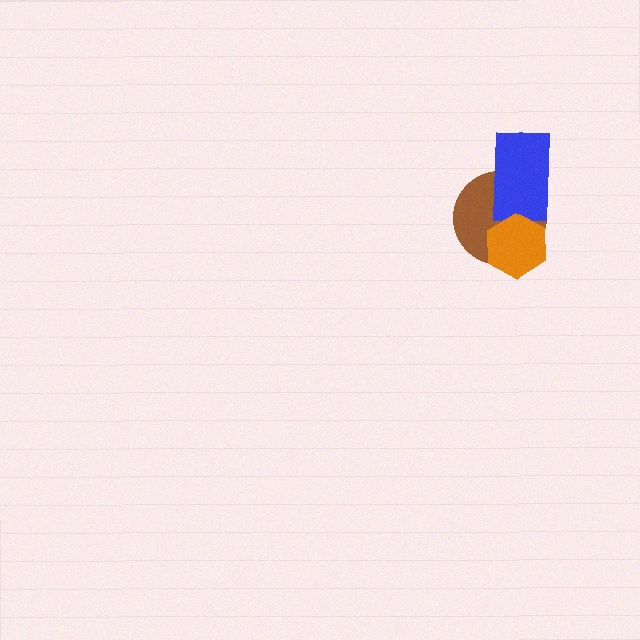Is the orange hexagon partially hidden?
No, no other shape covers it.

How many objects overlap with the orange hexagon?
2 objects overlap with the orange hexagon.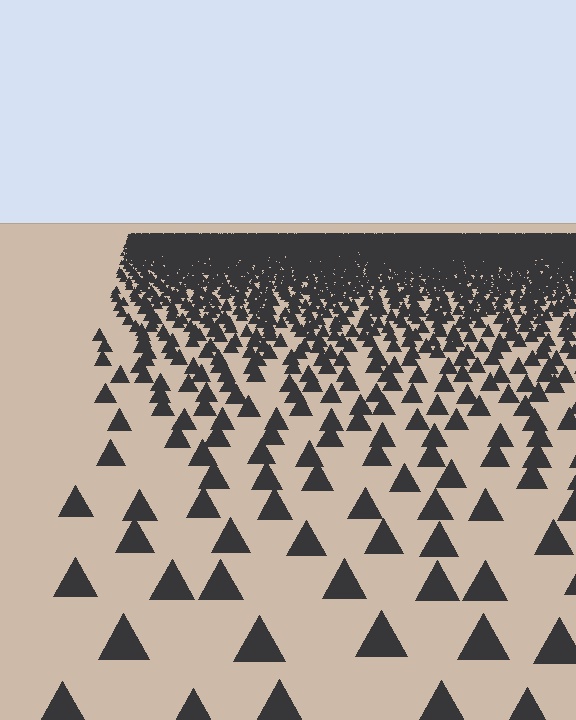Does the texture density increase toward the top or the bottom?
Density increases toward the top.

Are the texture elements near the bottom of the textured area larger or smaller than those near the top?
Larger. Near the bottom, elements are closer to the viewer and appear at a bigger on-screen size.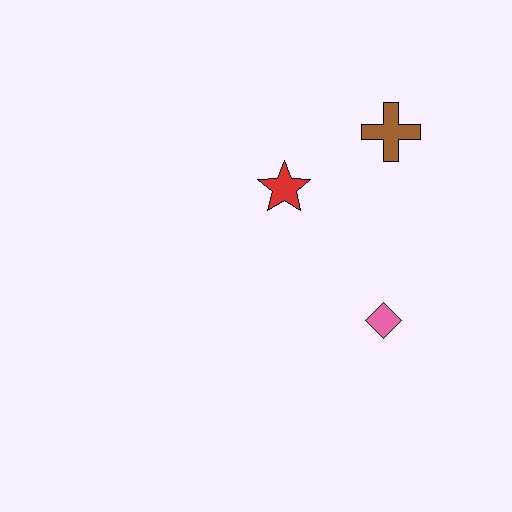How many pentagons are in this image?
There are no pentagons.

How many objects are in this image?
There are 3 objects.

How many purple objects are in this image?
There are no purple objects.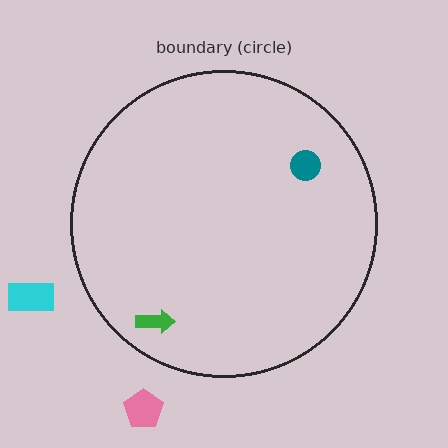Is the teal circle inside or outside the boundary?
Inside.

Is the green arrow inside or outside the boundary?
Inside.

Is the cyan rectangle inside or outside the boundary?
Outside.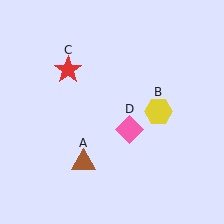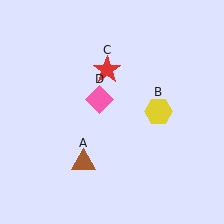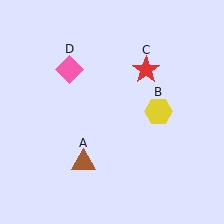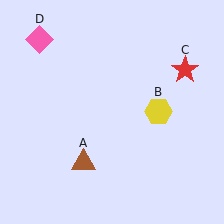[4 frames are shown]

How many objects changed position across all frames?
2 objects changed position: red star (object C), pink diamond (object D).